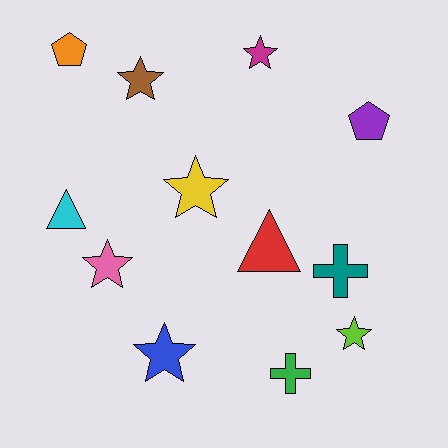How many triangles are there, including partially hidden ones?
There are 2 triangles.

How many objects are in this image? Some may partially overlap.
There are 12 objects.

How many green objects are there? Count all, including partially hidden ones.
There is 1 green object.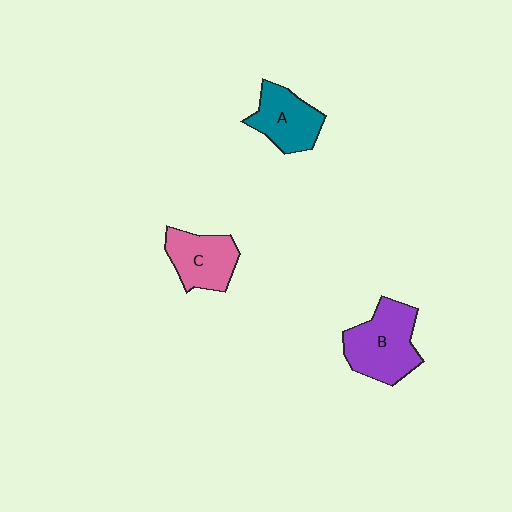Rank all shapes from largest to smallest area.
From largest to smallest: B (purple), A (teal), C (pink).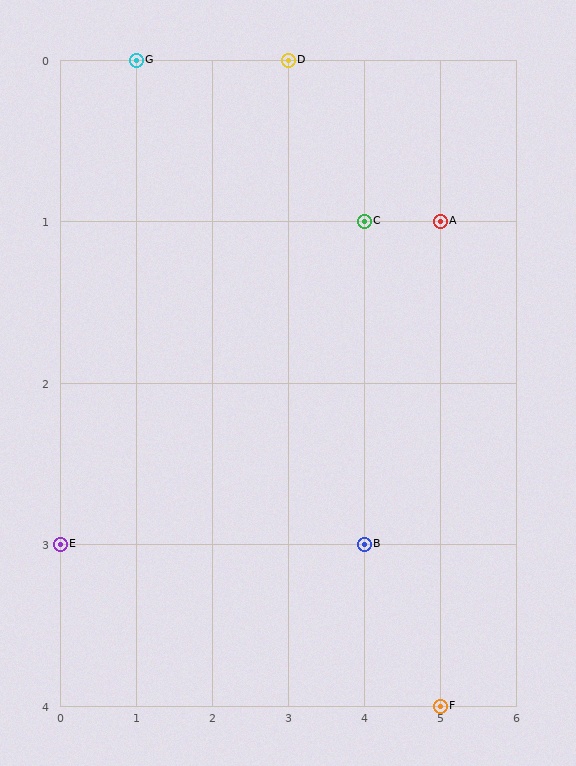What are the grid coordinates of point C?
Point C is at grid coordinates (4, 1).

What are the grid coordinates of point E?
Point E is at grid coordinates (0, 3).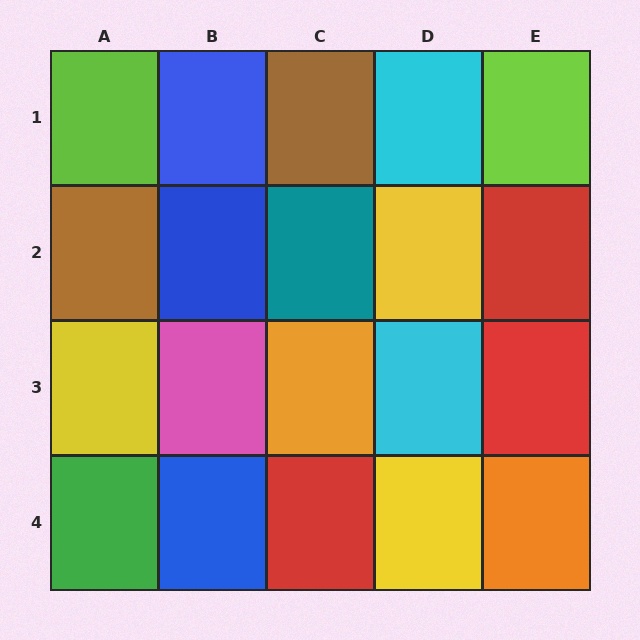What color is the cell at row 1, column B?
Blue.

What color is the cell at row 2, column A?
Brown.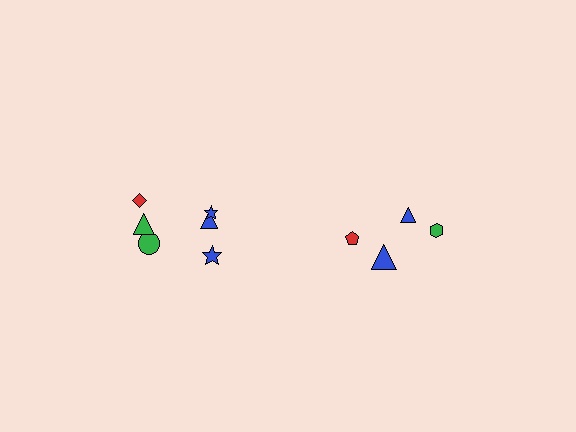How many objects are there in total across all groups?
There are 10 objects.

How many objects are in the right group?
There are 4 objects.